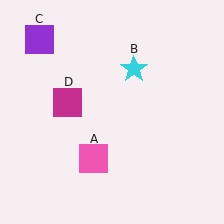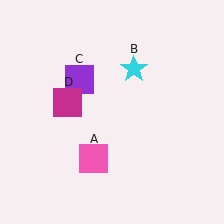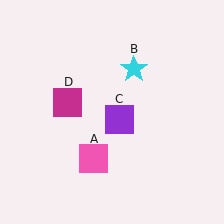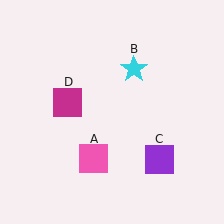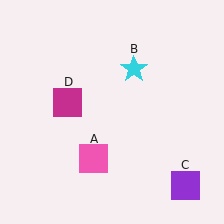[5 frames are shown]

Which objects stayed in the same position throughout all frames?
Pink square (object A) and cyan star (object B) and magenta square (object D) remained stationary.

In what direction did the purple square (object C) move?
The purple square (object C) moved down and to the right.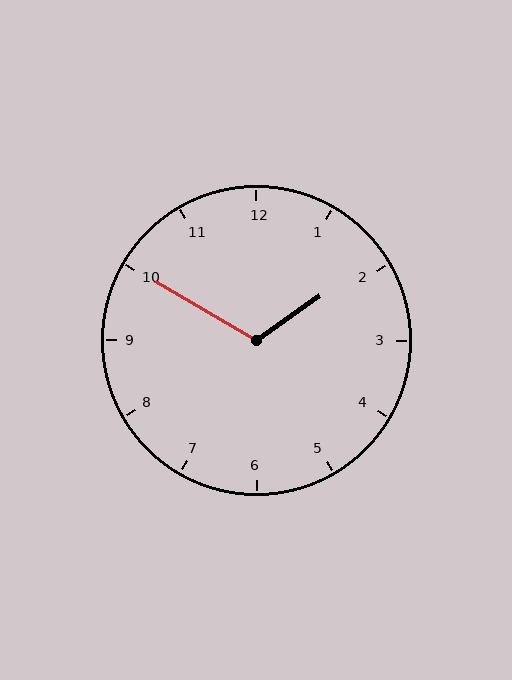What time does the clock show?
1:50.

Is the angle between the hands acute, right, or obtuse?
It is obtuse.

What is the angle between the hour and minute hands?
Approximately 115 degrees.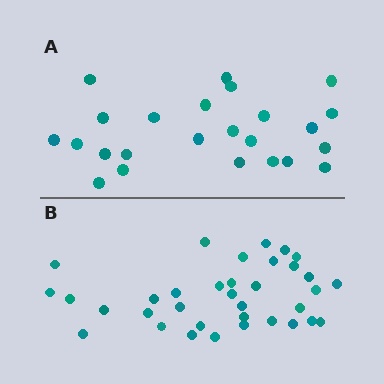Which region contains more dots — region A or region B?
Region B (the bottom region) has more dots.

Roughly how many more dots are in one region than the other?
Region B has roughly 12 or so more dots than region A.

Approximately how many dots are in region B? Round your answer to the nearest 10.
About 40 dots. (The exact count is 35, which rounds to 40.)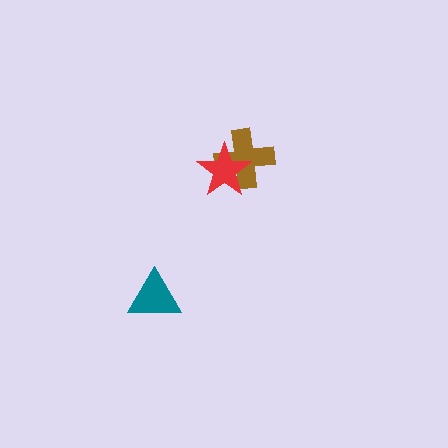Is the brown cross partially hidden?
Yes, it is partially covered by another shape.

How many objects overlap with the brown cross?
1 object overlaps with the brown cross.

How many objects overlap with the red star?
1 object overlaps with the red star.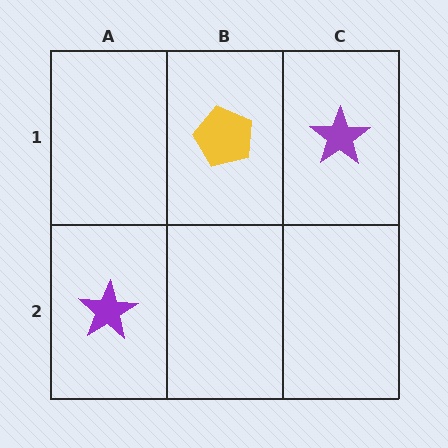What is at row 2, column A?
A purple star.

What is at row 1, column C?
A purple star.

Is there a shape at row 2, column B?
No, that cell is empty.